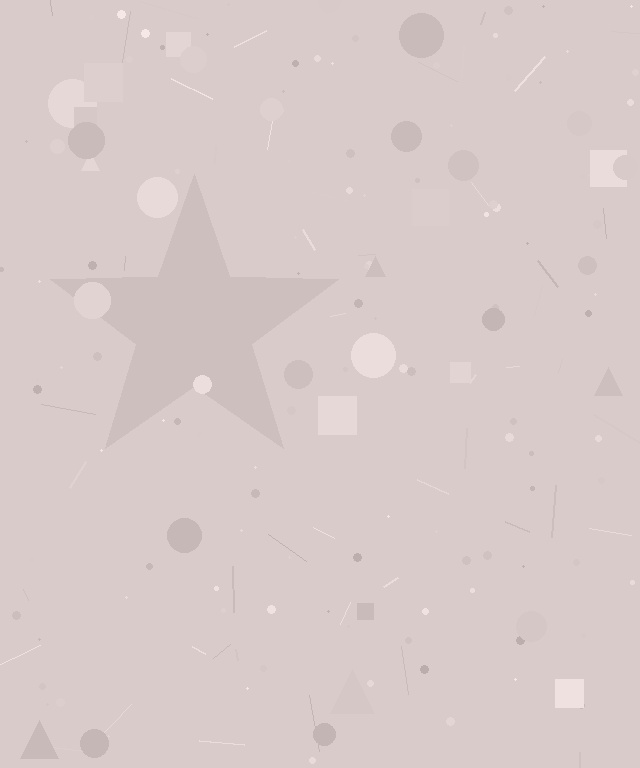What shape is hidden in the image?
A star is hidden in the image.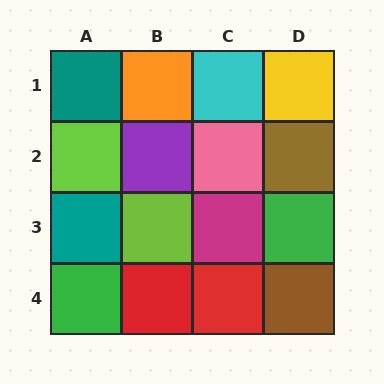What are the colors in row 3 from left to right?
Teal, lime, magenta, green.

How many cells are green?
2 cells are green.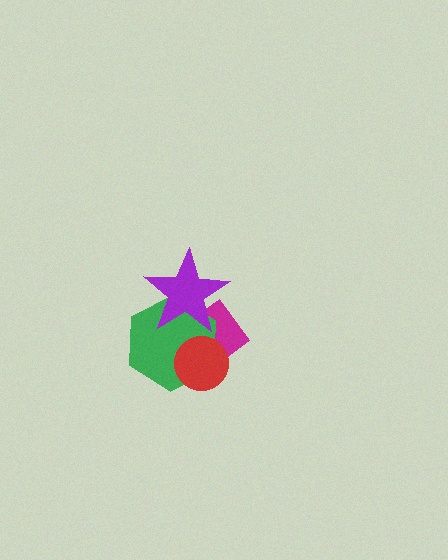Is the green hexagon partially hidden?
Yes, it is partially covered by another shape.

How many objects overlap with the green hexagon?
3 objects overlap with the green hexagon.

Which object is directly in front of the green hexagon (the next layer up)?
The purple star is directly in front of the green hexagon.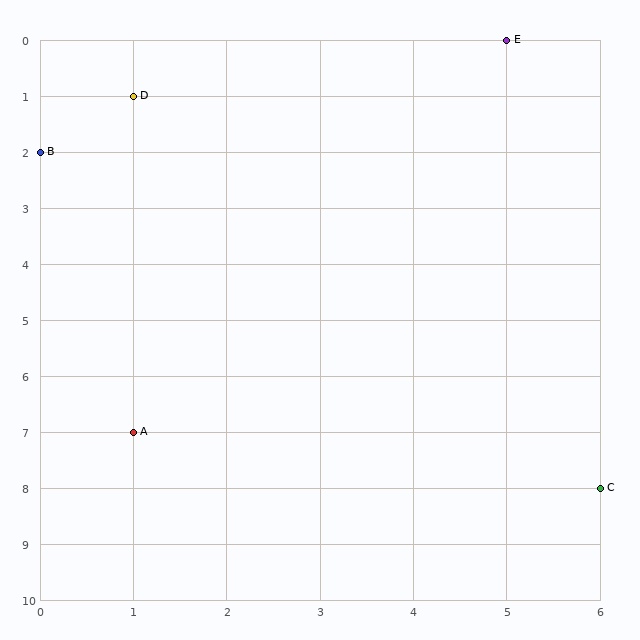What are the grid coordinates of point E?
Point E is at grid coordinates (5, 0).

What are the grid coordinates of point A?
Point A is at grid coordinates (1, 7).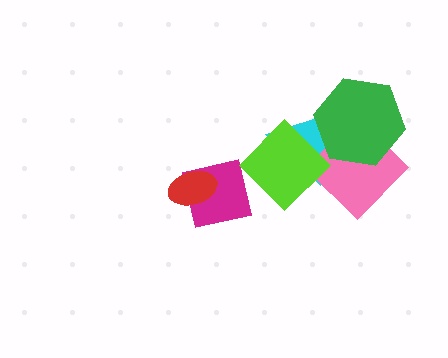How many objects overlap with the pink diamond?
3 objects overlap with the pink diamond.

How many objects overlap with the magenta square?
1 object overlaps with the magenta square.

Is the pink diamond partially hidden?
Yes, it is partially covered by another shape.